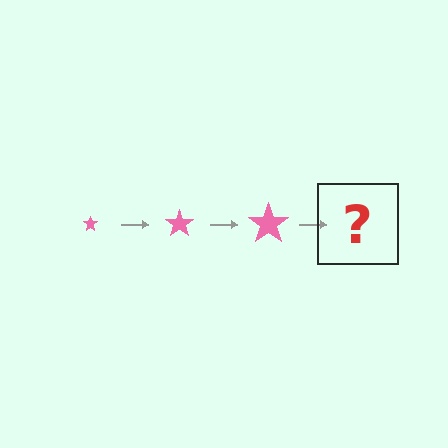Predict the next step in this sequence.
The next step is a pink star, larger than the previous one.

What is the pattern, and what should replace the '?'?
The pattern is that the star gets progressively larger each step. The '?' should be a pink star, larger than the previous one.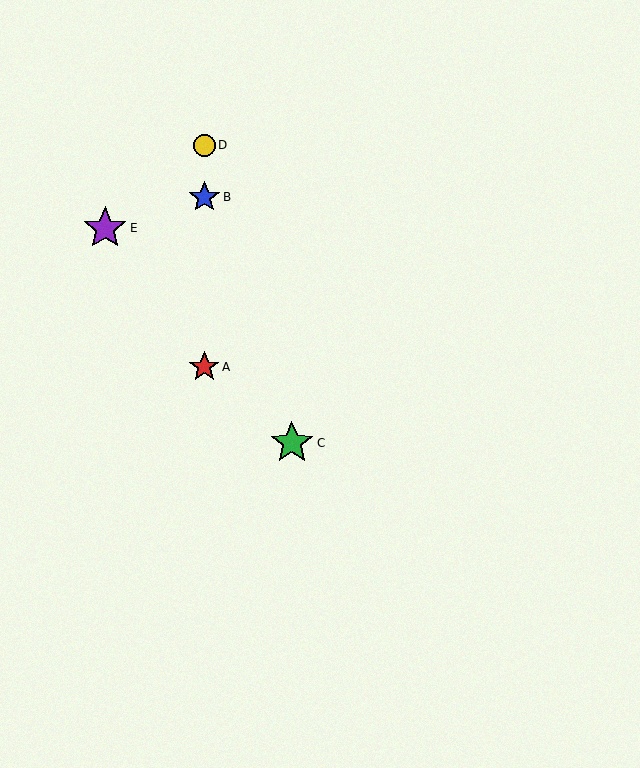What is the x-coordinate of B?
Object B is at x≈204.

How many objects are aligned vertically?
3 objects (A, B, D) are aligned vertically.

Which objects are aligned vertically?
Objects A, B, D are aligned vertically.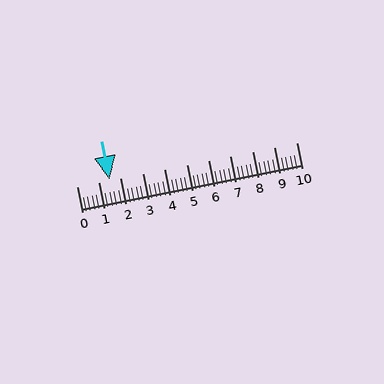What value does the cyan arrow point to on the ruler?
The cyan arrow points to approximately 1.5.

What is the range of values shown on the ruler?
The ruler shows values from 0 to 10.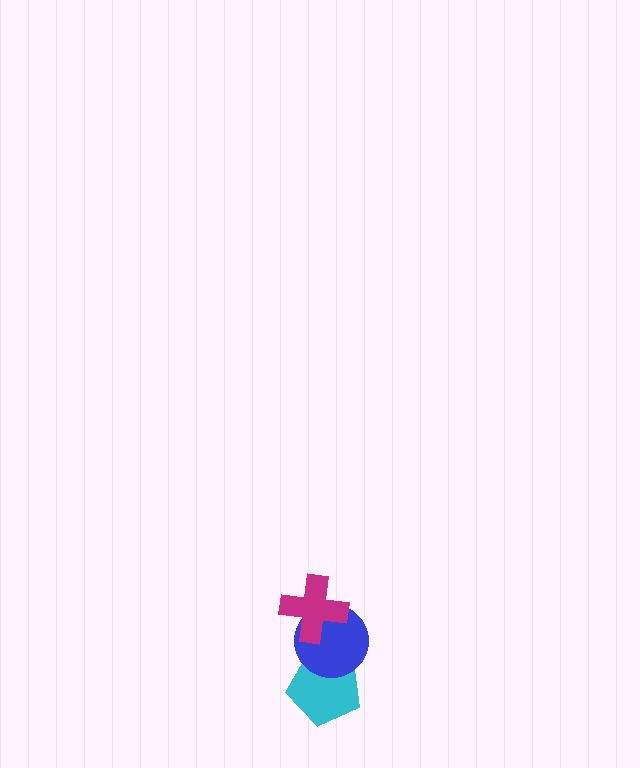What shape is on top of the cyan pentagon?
The blue circle is on top of the cyan pentagon.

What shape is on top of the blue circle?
The magenta cross is on top of the blue circle.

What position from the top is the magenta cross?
The magenta cross is 1st from the top.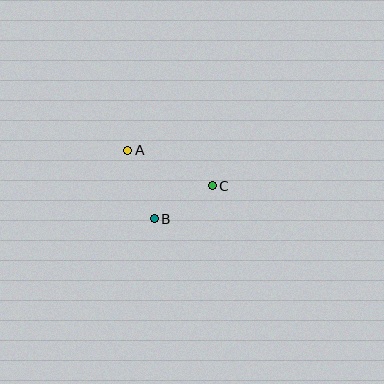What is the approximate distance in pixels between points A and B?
The distance between A and B is approximately 74 pixels.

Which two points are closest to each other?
Points B and C are closest to each other.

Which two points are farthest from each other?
Points A and C are farthest from each other.